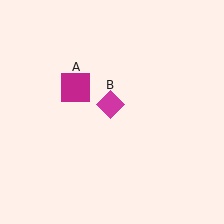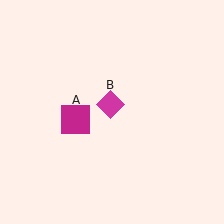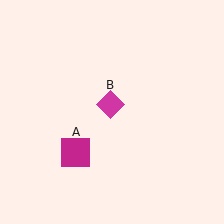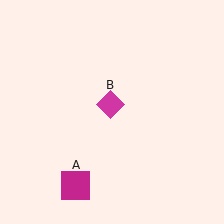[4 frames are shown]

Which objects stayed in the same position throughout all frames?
Magenta diamond (object B) remained stationary.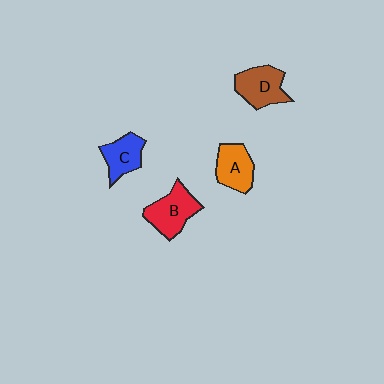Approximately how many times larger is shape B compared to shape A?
Approximately 1.2 times.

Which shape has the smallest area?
Shape C (blue).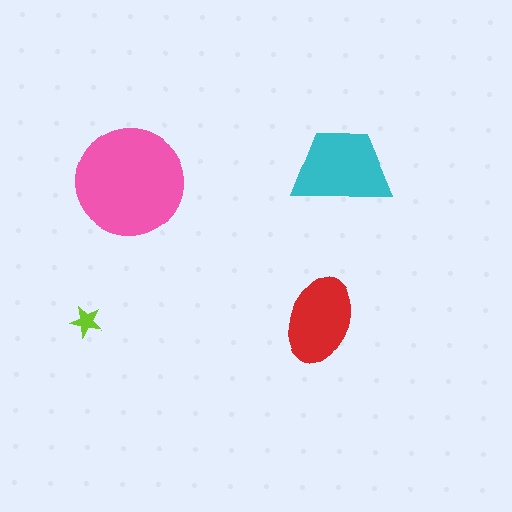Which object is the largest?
The pink circle.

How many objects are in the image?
There are 4 objects in the image.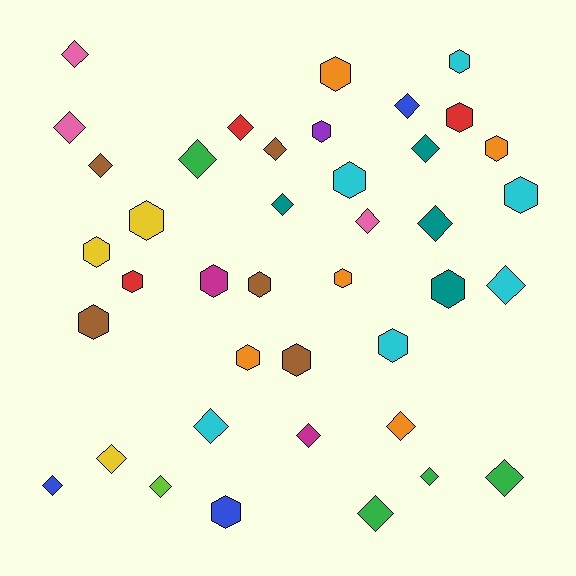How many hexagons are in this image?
There are 19 hexagons.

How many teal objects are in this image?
There are 4 teal objects.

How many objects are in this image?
There are 40 objects.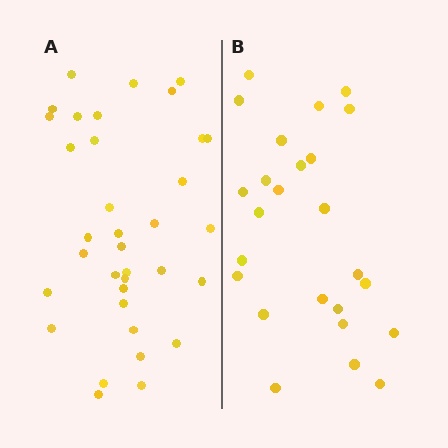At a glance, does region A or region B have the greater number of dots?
Region A (the left region) has more dots.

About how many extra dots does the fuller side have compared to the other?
Region A has roughly 10 or so more dots than region B.